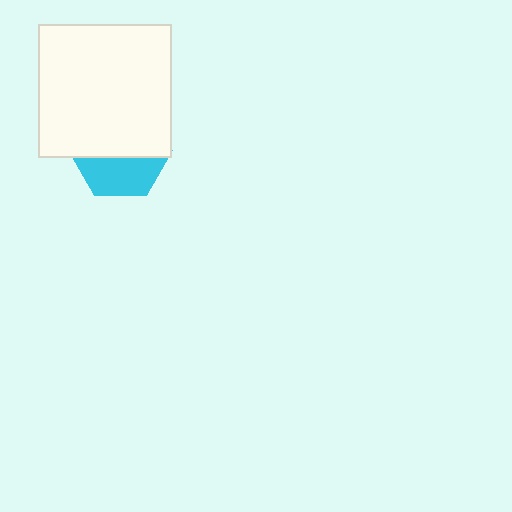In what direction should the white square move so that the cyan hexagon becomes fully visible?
The white square should move up. That is the shortest direction to clear the overlap and leave the cyan hexagon fully visible.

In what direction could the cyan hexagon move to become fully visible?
The cyan hexagon could move down. That would shift it out from behind the white square entirely.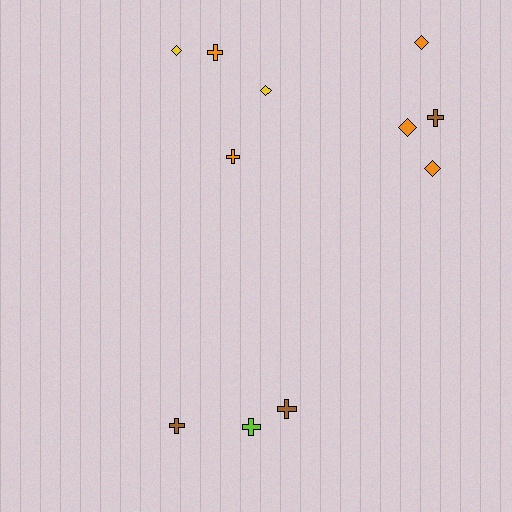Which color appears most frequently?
Orange, with 5 objects.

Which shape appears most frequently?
Cross, with 6 objects.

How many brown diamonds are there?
There are no brown diamonds.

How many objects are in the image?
There are 11 objects.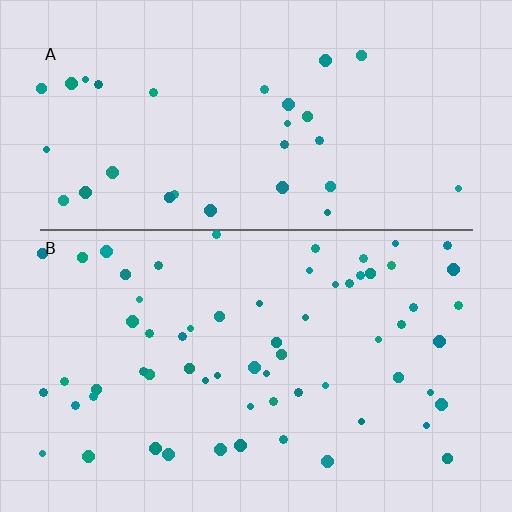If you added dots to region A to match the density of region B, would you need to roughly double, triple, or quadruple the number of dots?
Approximately double.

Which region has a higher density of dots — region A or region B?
B (the bottom).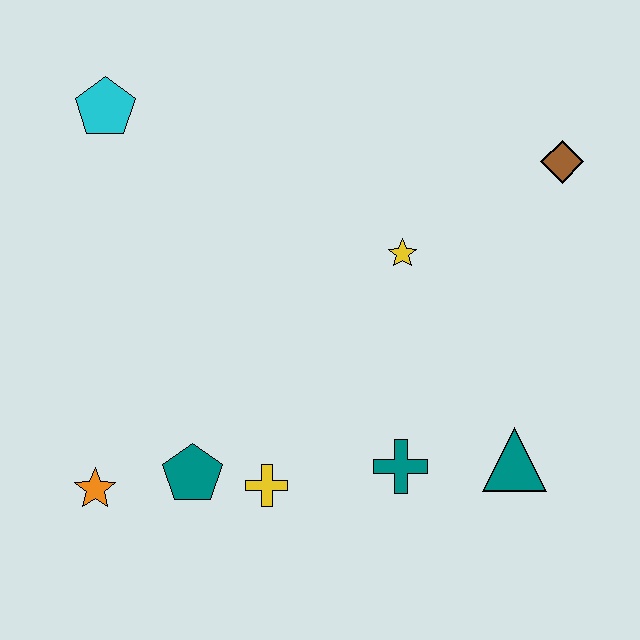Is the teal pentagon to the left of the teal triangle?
Yes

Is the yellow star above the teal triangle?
Yes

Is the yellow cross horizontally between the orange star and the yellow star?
Yes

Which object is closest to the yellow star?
The brown diamond is closest to the yellow star.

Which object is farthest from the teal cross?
The cyan pentagon is farthest from the teal cross.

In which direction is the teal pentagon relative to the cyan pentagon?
The teal pentagon is below the cyan pentagon.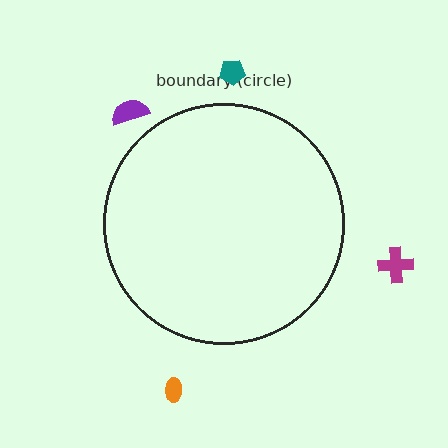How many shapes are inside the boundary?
0 inside, 4 outside.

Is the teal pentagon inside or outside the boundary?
Outside.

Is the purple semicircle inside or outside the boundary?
Outside.